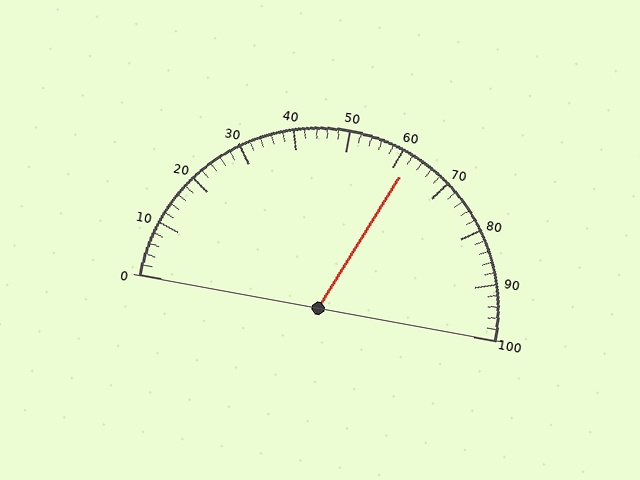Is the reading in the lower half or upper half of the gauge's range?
The reading is in the upper half of the range (0 to 100).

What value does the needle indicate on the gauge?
The needle indicates approximately 62.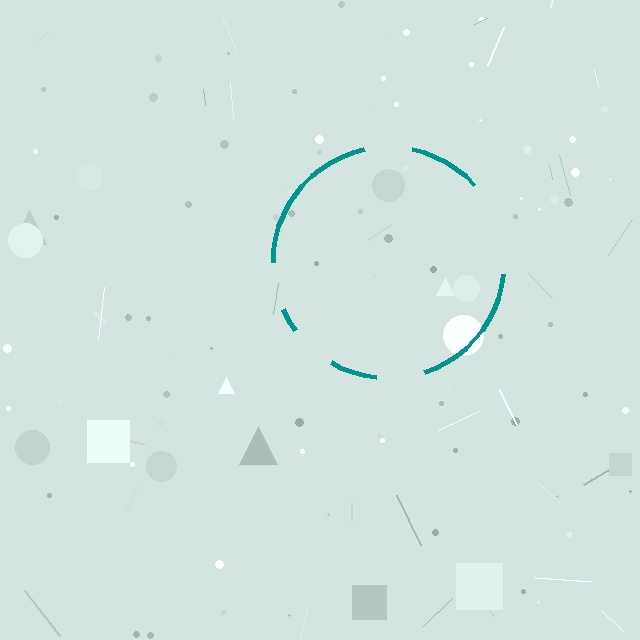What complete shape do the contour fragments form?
The contour fragments form a circle.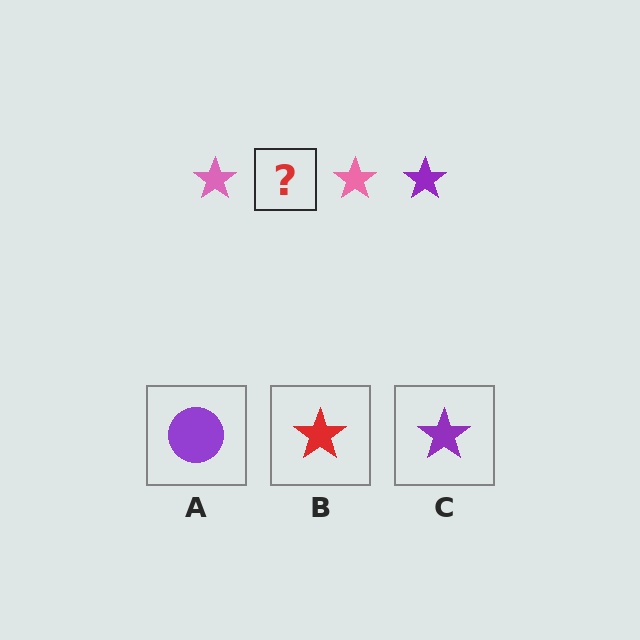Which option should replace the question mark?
Option C.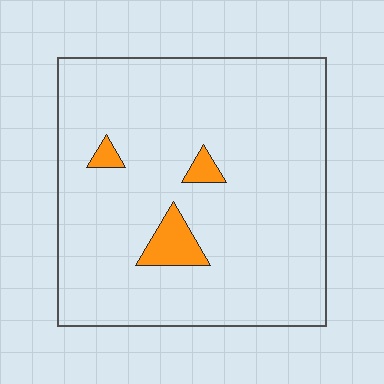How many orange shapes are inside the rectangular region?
3.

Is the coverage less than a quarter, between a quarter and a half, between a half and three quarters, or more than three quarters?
Less than a quarter.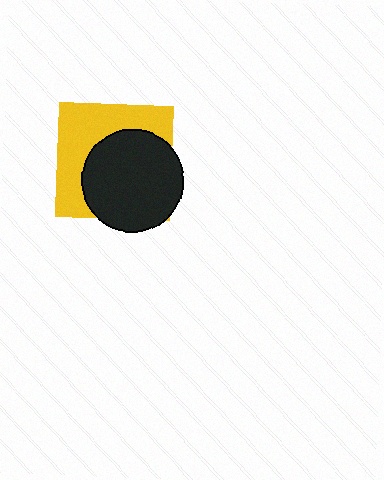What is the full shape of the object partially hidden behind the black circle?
The partially hidden object is a yellow square.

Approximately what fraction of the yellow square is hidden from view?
Roughly 54% of the yellow square is hidden behind the black circle.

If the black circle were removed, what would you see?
You would see the complete yellow square.